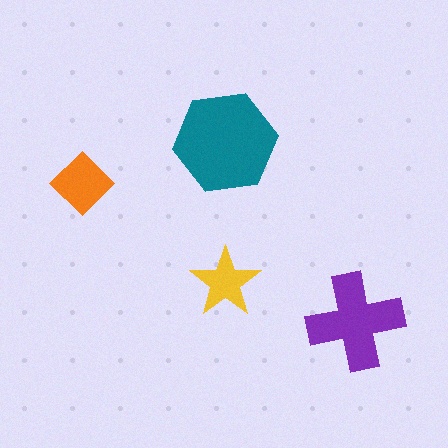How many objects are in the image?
There are 4 objects in the image.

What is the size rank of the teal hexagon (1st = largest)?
1st.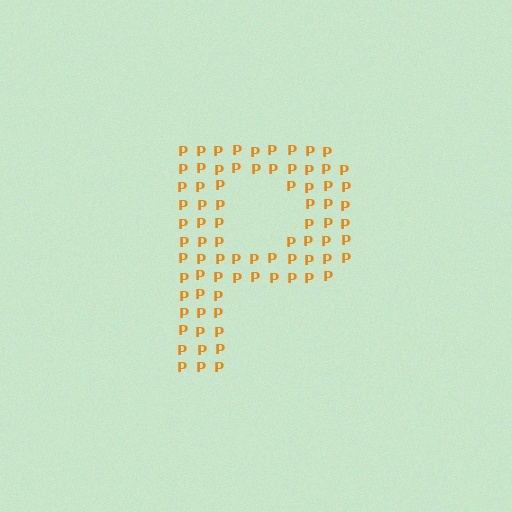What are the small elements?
The small elements are letter P's.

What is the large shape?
The large shape is the letter P.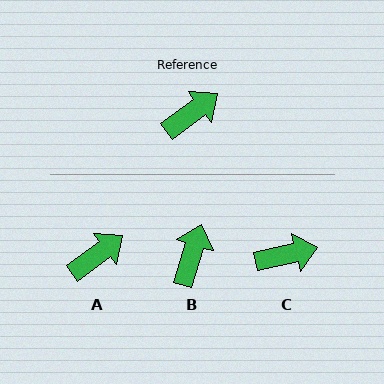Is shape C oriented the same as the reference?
No, it is off by about 24 degrees.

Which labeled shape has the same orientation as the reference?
A.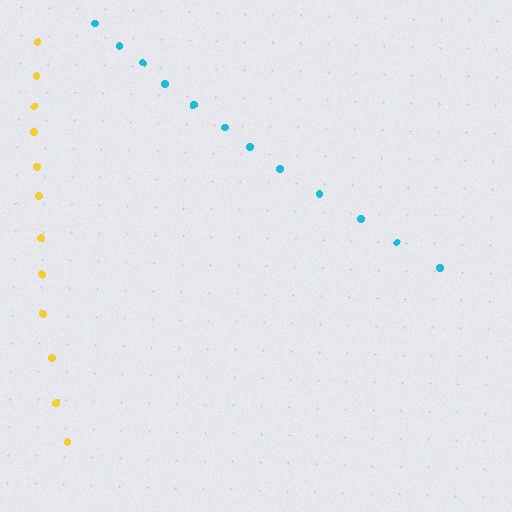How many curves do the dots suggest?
There are 2 distinct paths.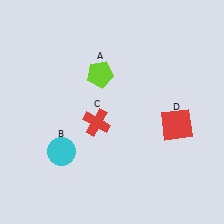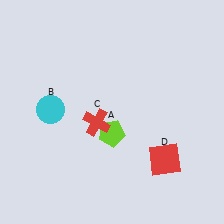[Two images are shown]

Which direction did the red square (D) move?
The red square (D) moved down.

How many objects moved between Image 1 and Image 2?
3 objects moved between the two images.